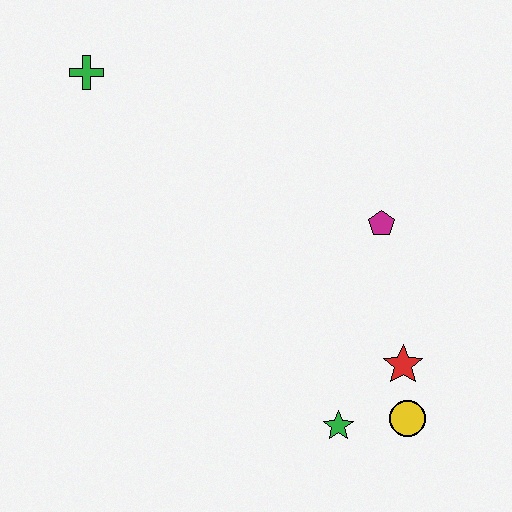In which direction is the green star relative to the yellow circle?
The green star is to the left of the yellow circle.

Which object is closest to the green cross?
The magenta pentagon is closest to the green cross.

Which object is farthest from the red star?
The green cross is farthest from the red star.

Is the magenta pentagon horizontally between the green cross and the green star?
No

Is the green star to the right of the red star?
No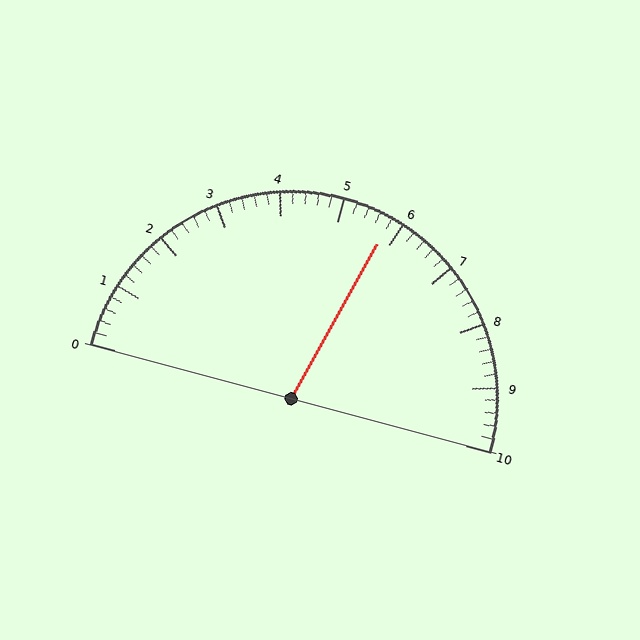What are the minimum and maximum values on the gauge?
The gauge ranges from 0 to 10.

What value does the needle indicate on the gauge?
The needle indicates approximately 5.8.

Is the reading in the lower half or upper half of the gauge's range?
The reading is in the upper half of the range (0 to 10).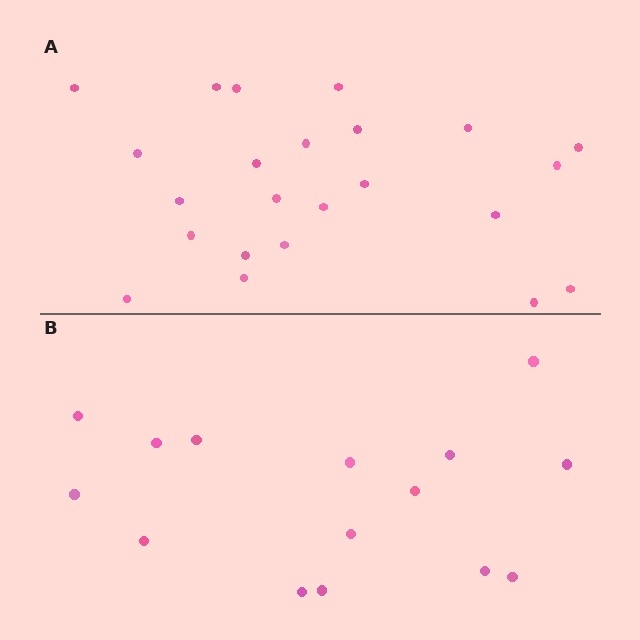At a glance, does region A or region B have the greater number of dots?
Region A (the top region) has more dots.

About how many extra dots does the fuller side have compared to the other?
Region A has roughly 8 or so more dots than region B.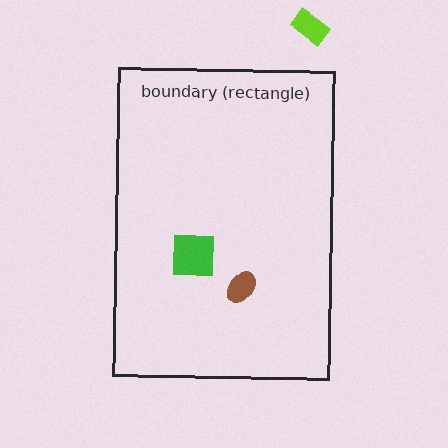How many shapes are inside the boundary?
2 inside, 1 outside.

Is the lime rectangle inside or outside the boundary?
Outside.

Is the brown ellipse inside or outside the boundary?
Inside.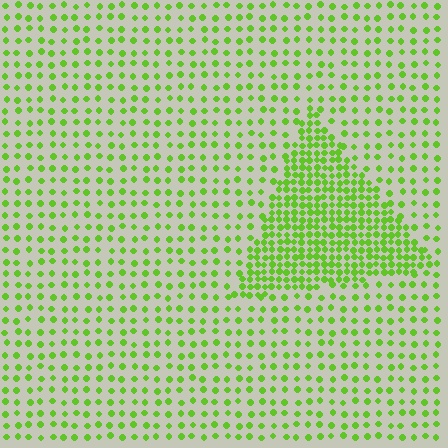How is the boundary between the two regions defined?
The boundary is defined by a change in element density (approximately 2.4x ratio). All elements are the same color, size, and shape.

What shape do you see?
I see a triangle.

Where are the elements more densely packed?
The elements are more densely packed inside the triangle boundary.